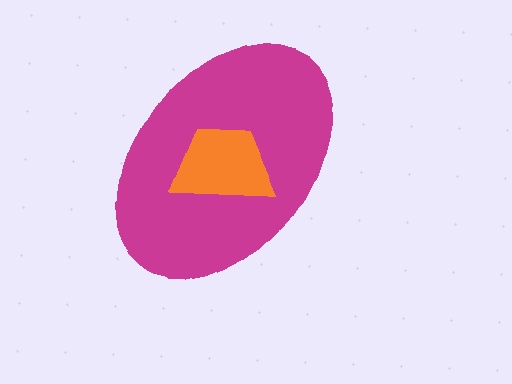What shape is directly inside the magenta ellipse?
The orange trapezoid.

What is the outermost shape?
The magenta ellipse.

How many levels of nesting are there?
2.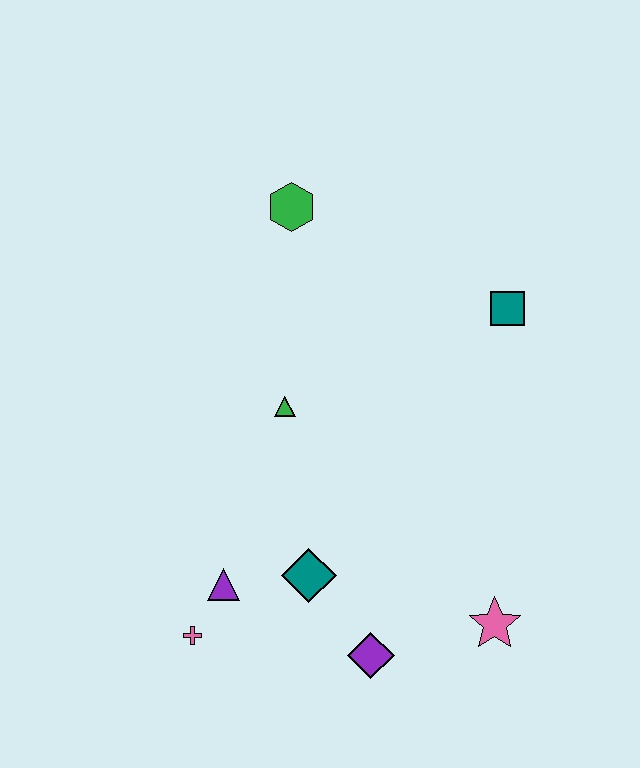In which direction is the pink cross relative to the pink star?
The pink cross is to the left of the pink star.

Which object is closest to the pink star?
The purple diamond is closest to the pink star.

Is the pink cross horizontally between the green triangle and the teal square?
No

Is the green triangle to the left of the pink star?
Yes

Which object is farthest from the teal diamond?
The green hexagon is farthest from the teal diamond.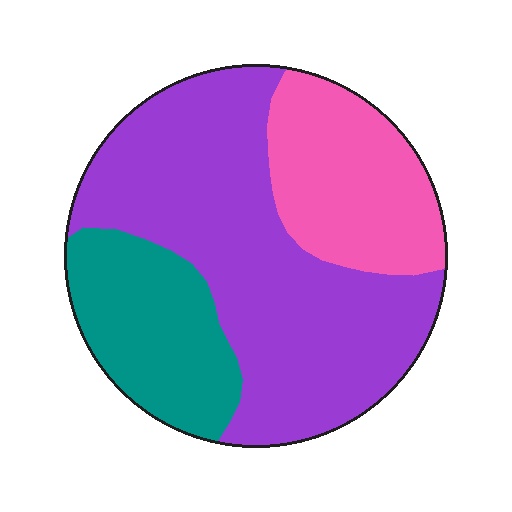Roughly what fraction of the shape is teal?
Teal takes up about one fifth (1/5) of the shape.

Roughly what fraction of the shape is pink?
Pink covers roughly 25% of the shape.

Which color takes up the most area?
Purple, at roughly 55%.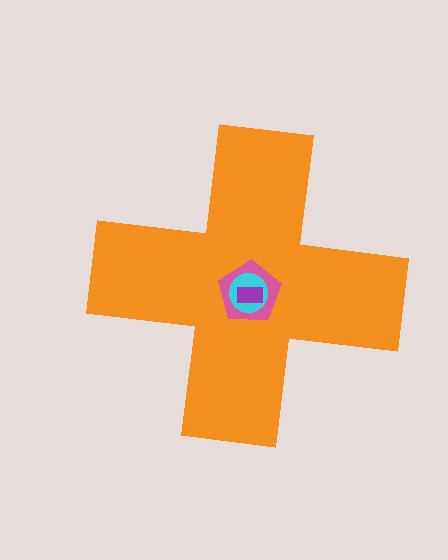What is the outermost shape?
The orange cross.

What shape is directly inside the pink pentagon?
The cyan circle.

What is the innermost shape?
The purple rectangle.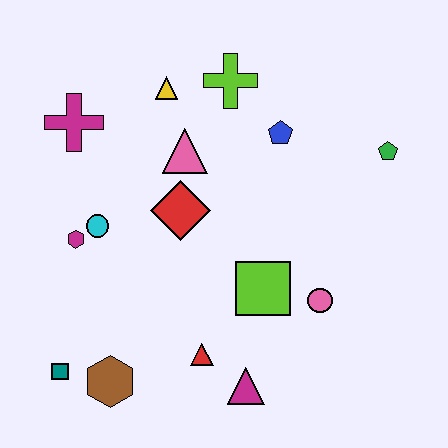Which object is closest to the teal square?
The brown hexagon is closest to the teal square.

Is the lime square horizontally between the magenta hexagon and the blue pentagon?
Yes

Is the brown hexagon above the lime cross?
No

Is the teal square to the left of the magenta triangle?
Yes